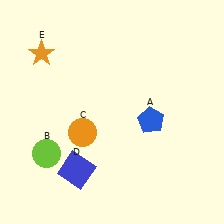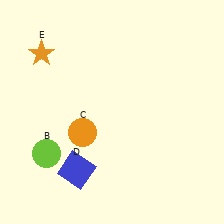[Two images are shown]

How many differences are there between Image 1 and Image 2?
There is 1 difference between the two images.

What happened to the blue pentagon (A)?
The blue pentagon (A) was removed in Image 2. It was in the bottom-right area of Image 1.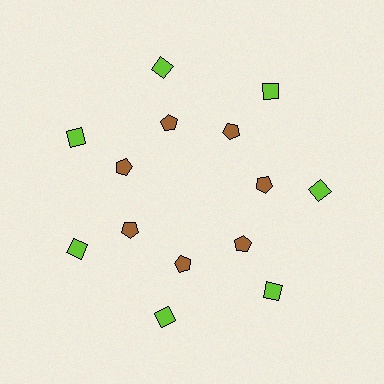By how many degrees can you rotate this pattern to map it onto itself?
The pattern maps onto itself every 51 degrees of rotation.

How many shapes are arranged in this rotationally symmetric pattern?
There are 14 shapes, arranged in 7 groups of 2.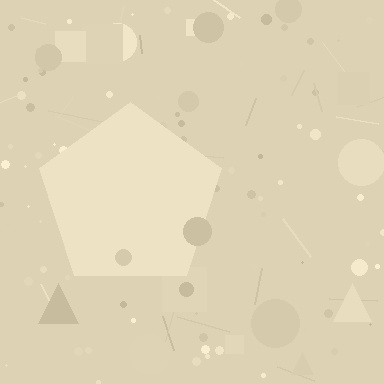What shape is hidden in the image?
A pentagon is hidden in the image.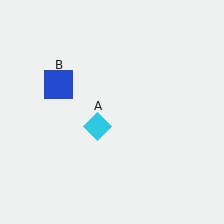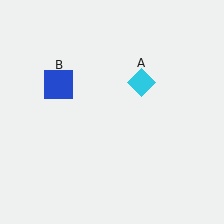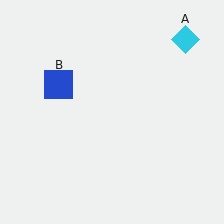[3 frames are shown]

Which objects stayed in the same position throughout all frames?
Blue square (object B) remained stationary.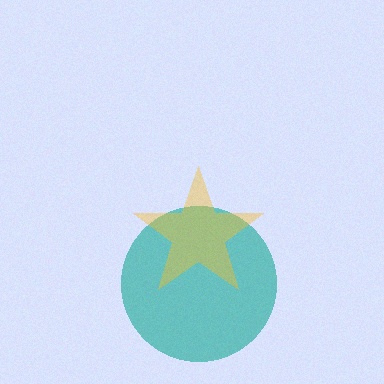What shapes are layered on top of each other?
The layered shapes are: a teal circle, a yellow star.